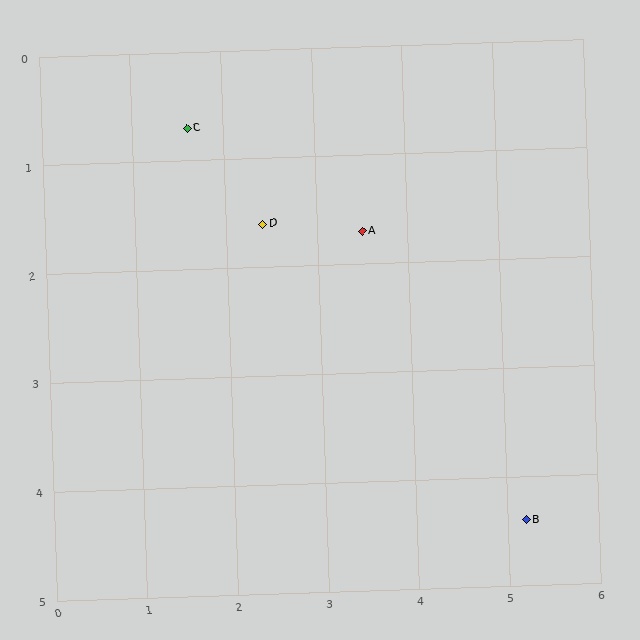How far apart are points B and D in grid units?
Points B and D are about 4.0 grid units apart.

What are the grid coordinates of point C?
Point C is at approximately (1.6, 0.7).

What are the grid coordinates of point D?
Point D is at approximately (2.4, 1.6).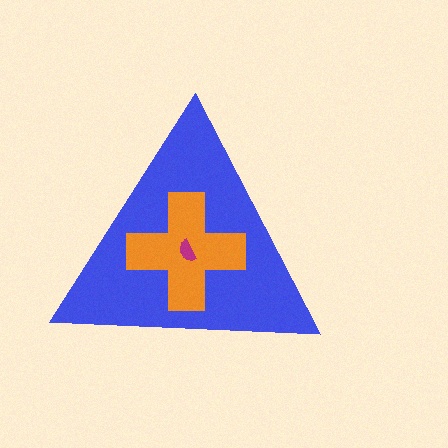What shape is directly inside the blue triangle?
The orange cross.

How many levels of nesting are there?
3.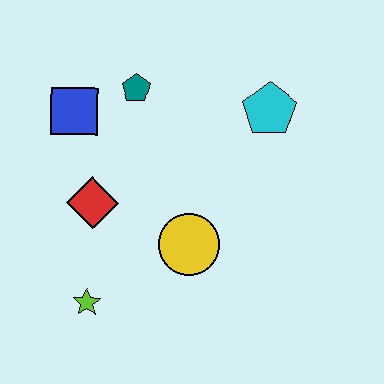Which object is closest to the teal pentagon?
The blue square is closest to the teal pentagon.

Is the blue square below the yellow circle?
No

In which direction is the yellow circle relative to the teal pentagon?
The yellow circle is below the teal pentagon.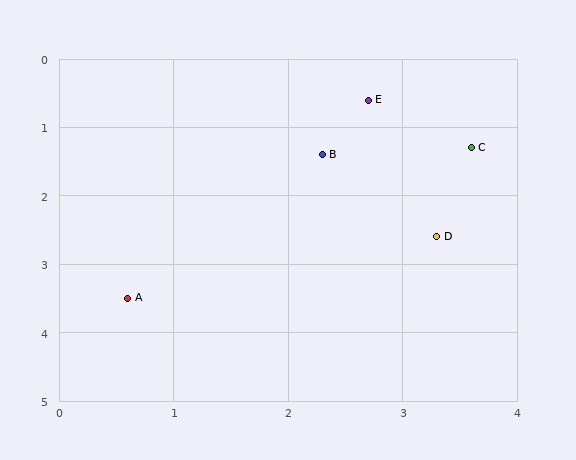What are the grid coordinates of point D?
Point D is at approximately (3.3, 2.6).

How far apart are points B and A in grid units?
Points B and A are about 2.7 grid units apart.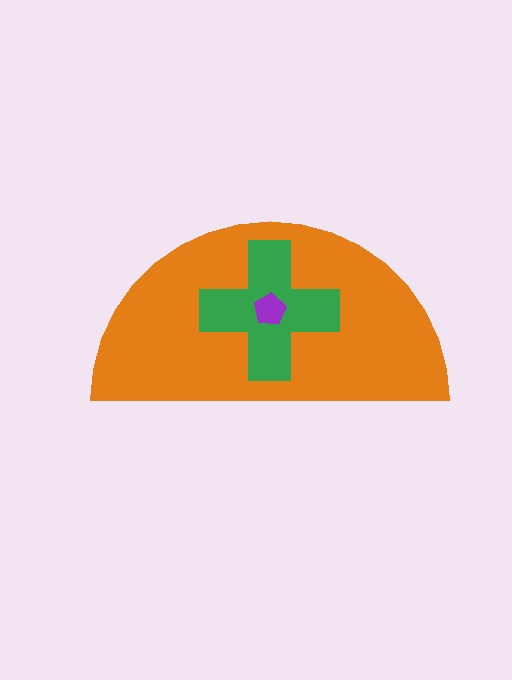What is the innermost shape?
The purple pentagon.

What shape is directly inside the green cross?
The purple pentagon.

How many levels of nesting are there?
3.